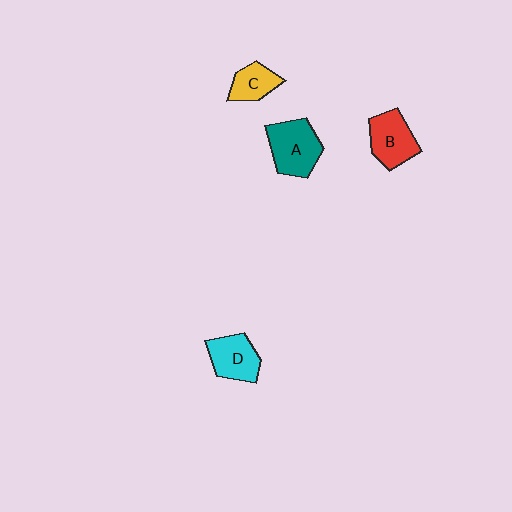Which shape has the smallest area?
Shape C (yellow).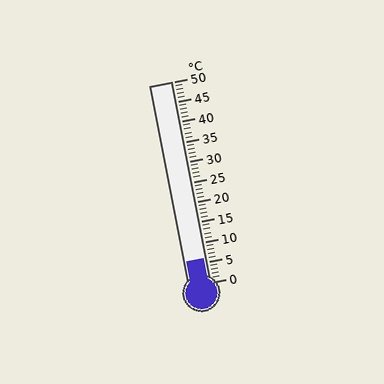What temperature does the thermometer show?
The thermometer shows approximately 6°C.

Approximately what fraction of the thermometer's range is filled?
The thermometer is filled to approximately 10% of its range.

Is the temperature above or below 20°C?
The temperature is below 20°C.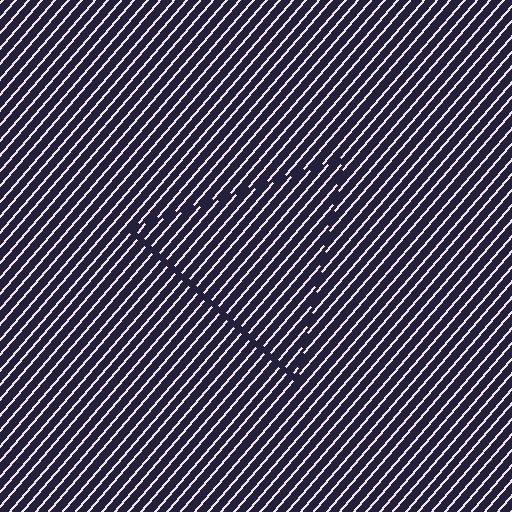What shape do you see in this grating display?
An illusory triangle. The interior of the shape contains the same grating, shifted by half a period — the contour is defined by the phase discontinuity where line-ends from the inner and outer gratings abut.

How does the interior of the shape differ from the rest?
The interior of the shape contains the same grating, shifted by half a period — the contour is defined by the phase discontinuity where line-ends from the inner and outer gratings abut.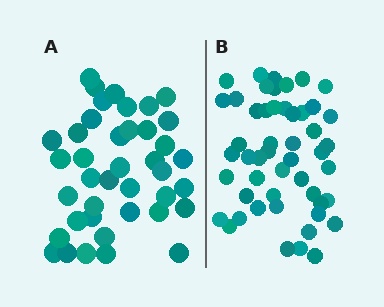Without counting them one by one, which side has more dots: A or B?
Region B (the right region) has more dots.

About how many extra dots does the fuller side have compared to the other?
Region B has roughly 10 or so more dots than region A.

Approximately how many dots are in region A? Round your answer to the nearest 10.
About 40 dots.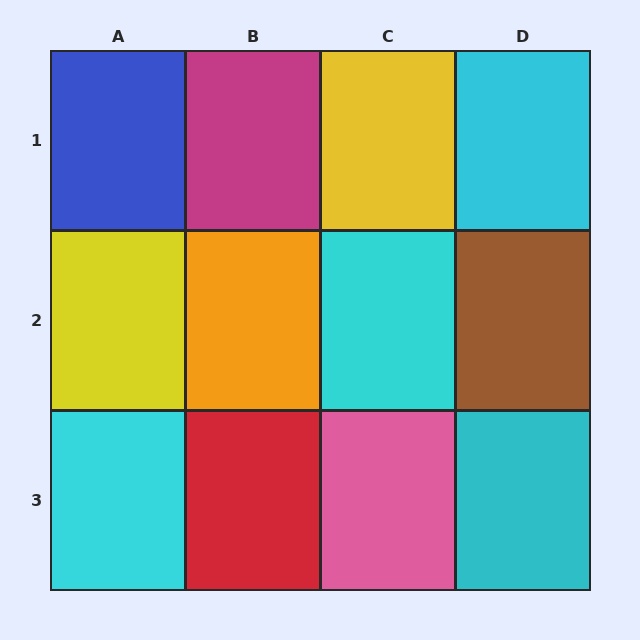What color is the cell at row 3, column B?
Red.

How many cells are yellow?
2 cells are yellow.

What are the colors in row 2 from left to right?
Yellow, orange, cyan, brown.